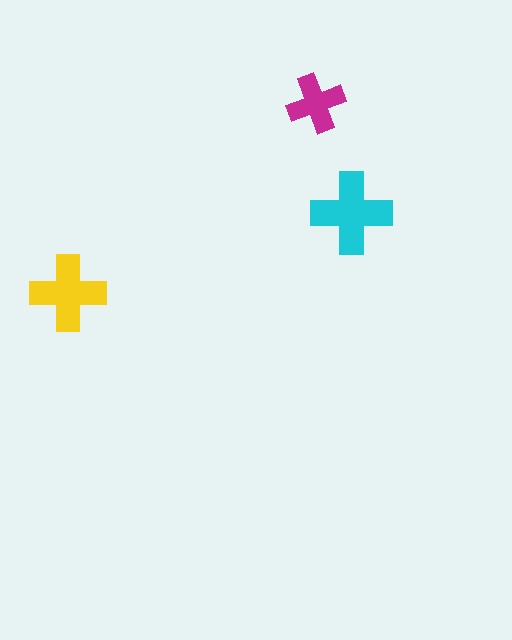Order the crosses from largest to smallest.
the cyan one, the yellow one, the magenta one.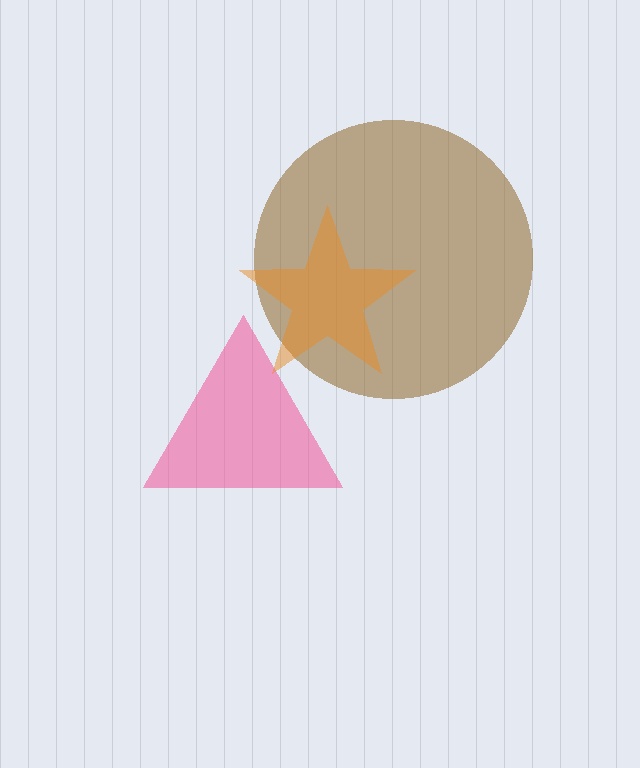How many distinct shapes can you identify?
There are 3 distinct shapes: a pink triangle, a brown circle, an orange star.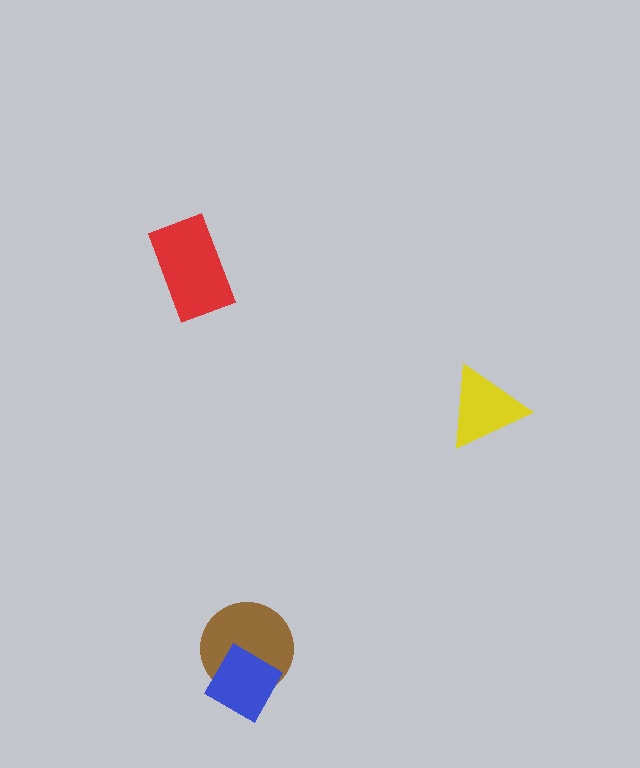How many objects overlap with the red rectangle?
0 objects overlap with the red rectangle.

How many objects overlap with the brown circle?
1 object overlaps with the brown circle.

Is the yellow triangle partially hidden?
No, no other shape covers it.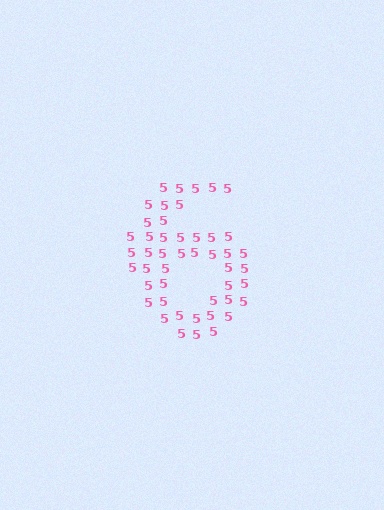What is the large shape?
The large shape is the digit 6.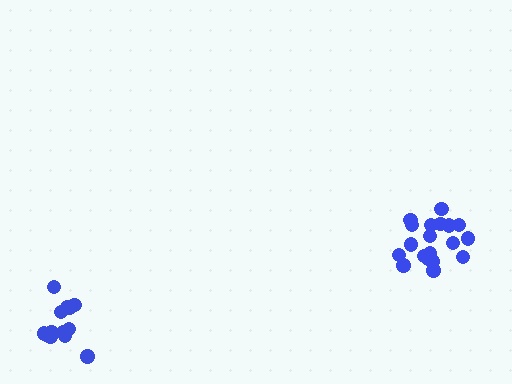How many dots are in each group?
Group 1: 13 dots, Group 2: 19 dots (32 total).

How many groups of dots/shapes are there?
There are 2 groups.